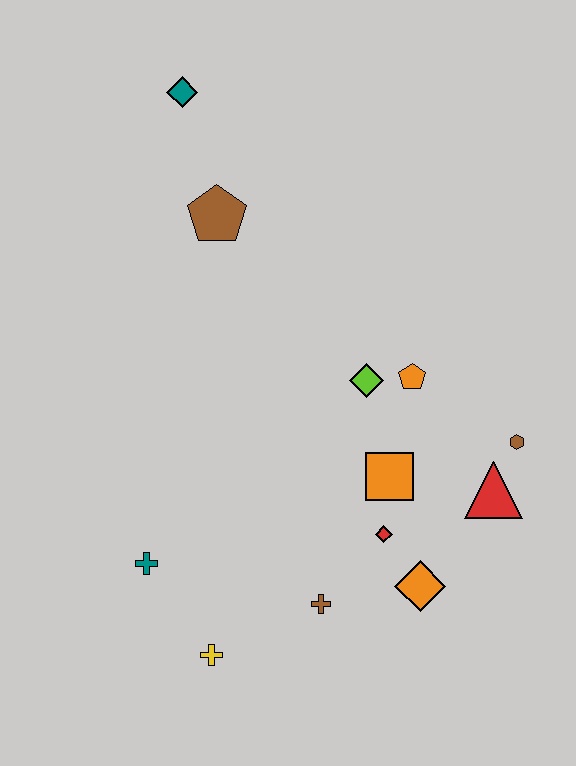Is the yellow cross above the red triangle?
No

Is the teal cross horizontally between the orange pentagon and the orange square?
No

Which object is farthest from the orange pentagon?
The teal diamond is farthest from the orange pentagon.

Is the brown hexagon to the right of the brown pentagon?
Yes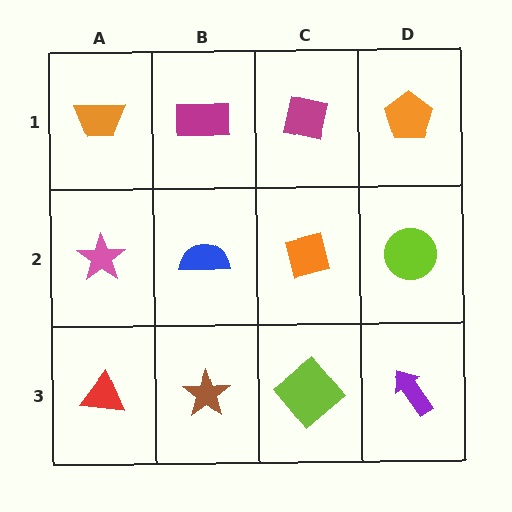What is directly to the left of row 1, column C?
A magenta rectangle.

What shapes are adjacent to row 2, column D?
An orange pentagon (row 1, column D), a purple arrow (row 3, column D), an orange square (row 2, column C).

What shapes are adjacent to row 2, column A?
An orange trapezoid (row 1, column A), a red triangle (row 3, column A), a blue semicircle (row 2, column B).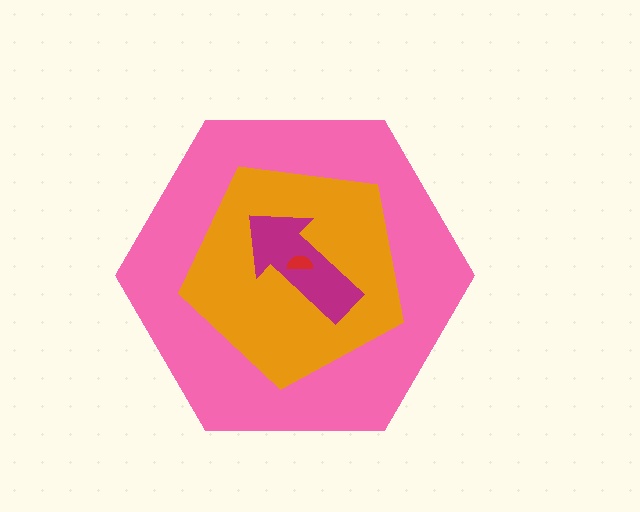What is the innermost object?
The red semicircle.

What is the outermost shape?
The pink hexagon.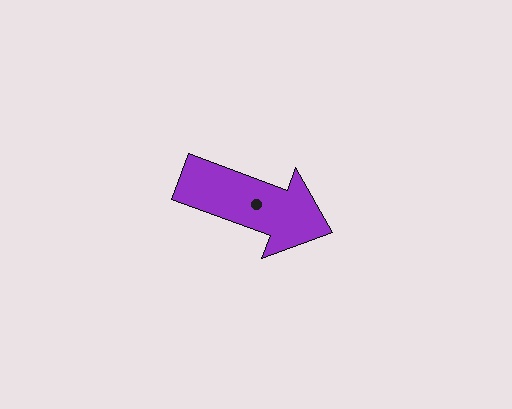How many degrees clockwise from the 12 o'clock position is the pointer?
Approximately 110 degrees.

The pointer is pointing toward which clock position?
Roughly 4 o'clock.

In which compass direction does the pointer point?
East.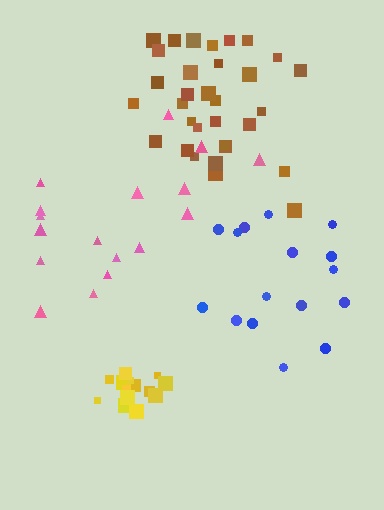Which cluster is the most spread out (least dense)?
Pink.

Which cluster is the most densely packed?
Yellow.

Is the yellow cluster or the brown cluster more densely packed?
Yellow.